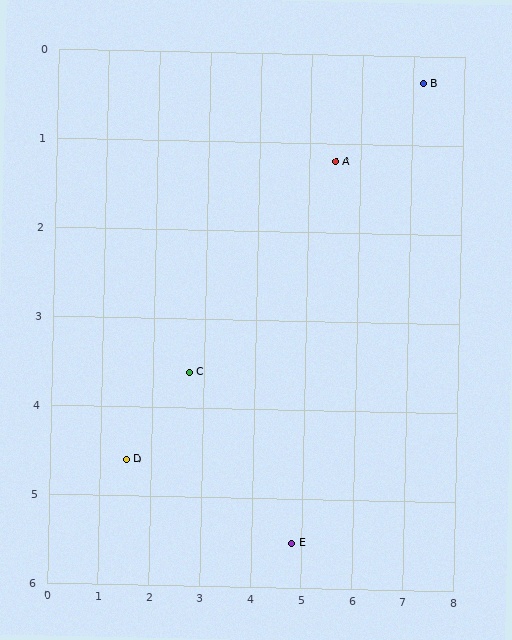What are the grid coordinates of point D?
Point D is at approximately (1.5, 4.6).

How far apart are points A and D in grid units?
Points A and D are about 5.2 grid units apart.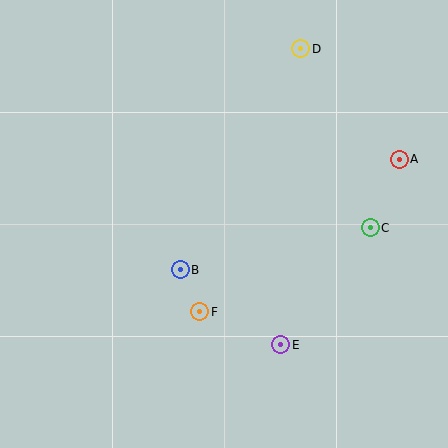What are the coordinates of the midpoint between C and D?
The midpoint between C and D is at (335, 138).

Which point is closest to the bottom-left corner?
Point F is closest to the bottom-left corner.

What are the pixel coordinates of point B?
Point B is at (180, 270).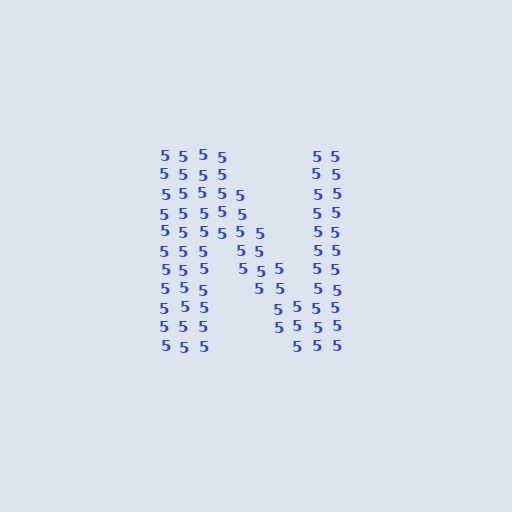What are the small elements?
The small elements are digit 5's.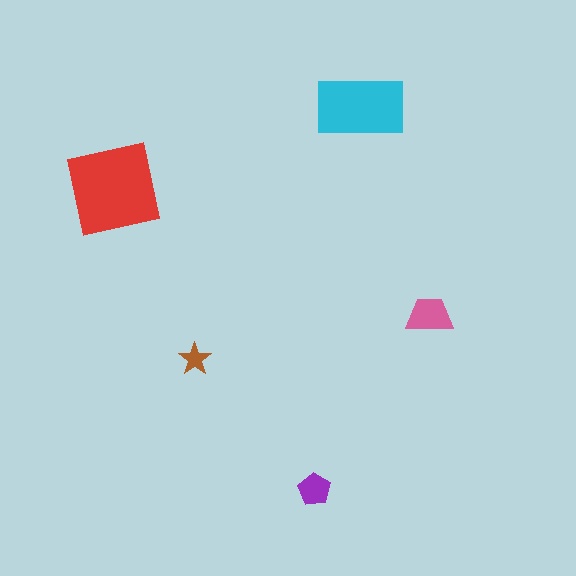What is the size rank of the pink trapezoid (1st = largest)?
3rd.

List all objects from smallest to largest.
The brown star, the purple pentagon, the pink trapezoid, the cyan rectangle, the red square.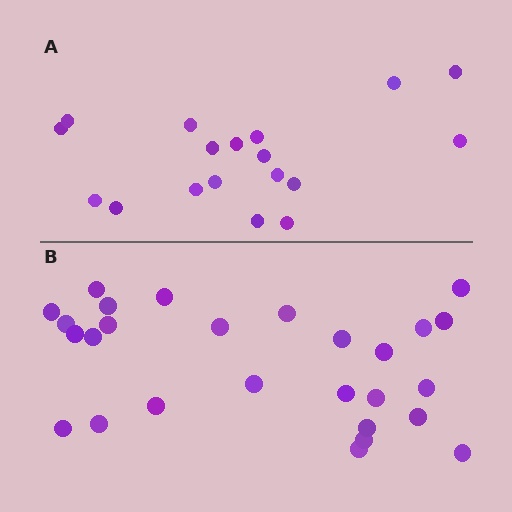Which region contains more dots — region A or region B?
Region B (the bottom region) has more dots.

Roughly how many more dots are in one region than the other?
Region B has roughly 8 or so more dots than region A.